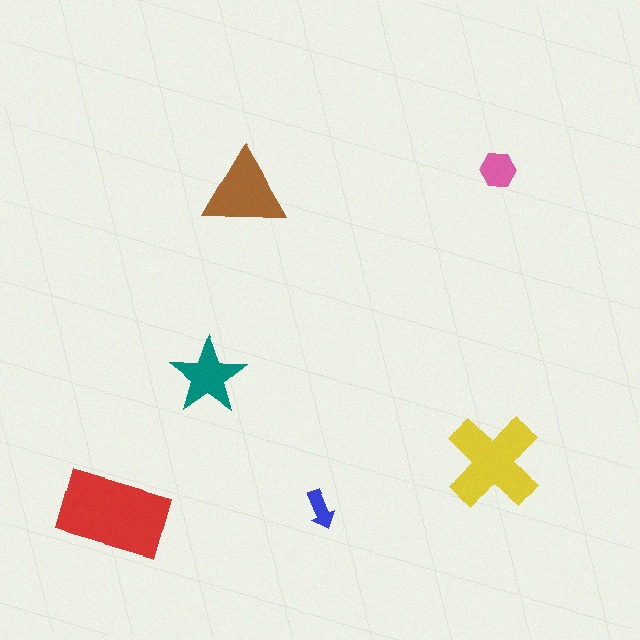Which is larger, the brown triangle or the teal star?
The brown triangle.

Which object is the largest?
The red rectangle.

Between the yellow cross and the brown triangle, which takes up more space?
The yellow cross.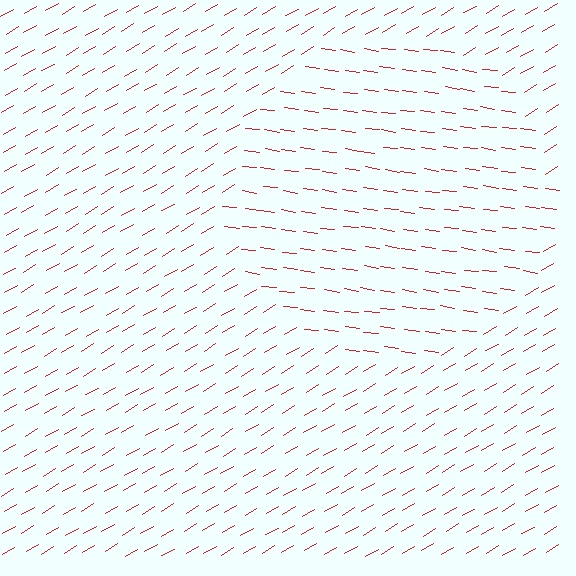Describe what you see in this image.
The image is filled with small red line segments. A circle region in the image has lines oriented differently from the surrounding lines, creating a visible texture boundary.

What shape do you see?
I see a circle.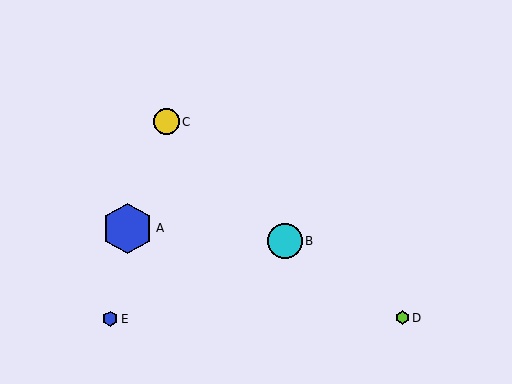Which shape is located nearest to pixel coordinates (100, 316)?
The blue hexagon (labeled E) at (110, 319) is nearest to that location.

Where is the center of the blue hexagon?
The center of the blue hexagon is at (110, 319).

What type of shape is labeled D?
Shape D is a lime hexagon.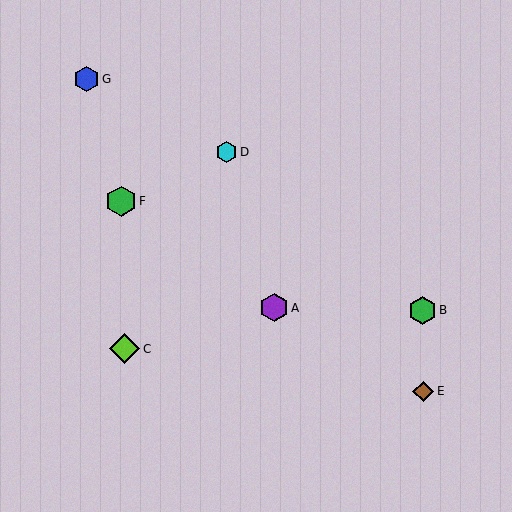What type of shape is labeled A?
Shape A is a purple hexagon.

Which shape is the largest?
The green hexagon (labeled F) is the largest.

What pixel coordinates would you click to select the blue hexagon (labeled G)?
Click at (87, 79) to select the blue hexagon G.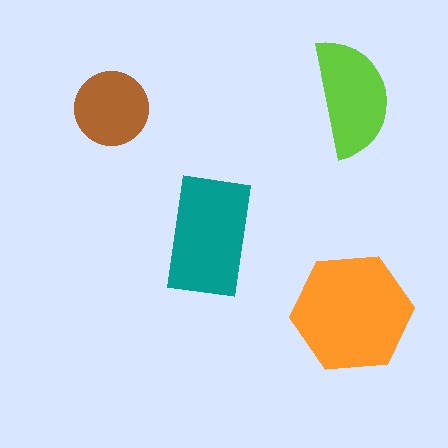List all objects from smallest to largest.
The brown circle, the lime semicircle, the teal rectangle, the orange hexagon.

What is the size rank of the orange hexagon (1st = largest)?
1st.